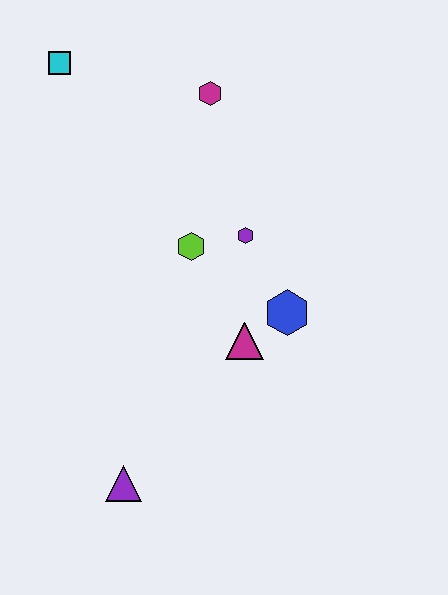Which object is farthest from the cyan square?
The purple triangle is farthest from the cyan square.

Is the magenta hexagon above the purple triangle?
Yes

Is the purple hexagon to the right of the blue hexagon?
No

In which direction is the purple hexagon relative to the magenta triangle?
The purple hexagon is above the magenta triangle.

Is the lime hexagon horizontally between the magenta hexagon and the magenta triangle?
No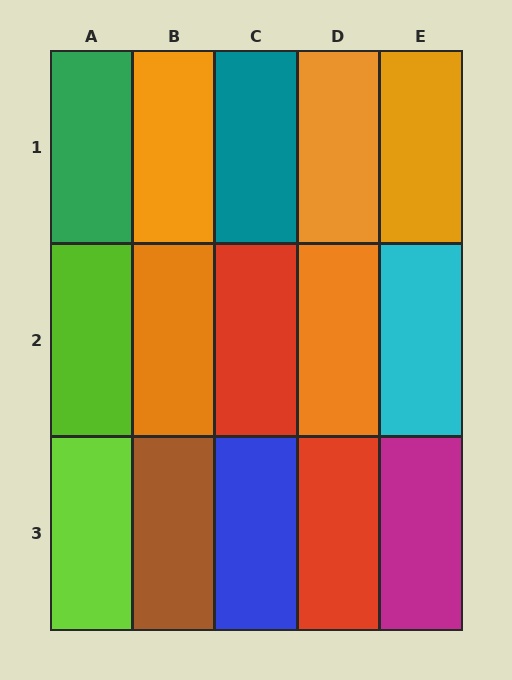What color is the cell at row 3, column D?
Red.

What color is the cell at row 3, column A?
Lime.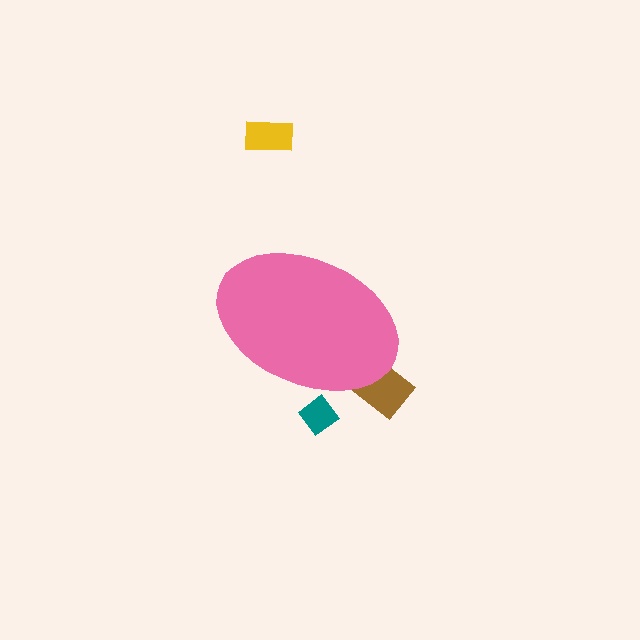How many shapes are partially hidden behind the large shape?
2 shapes are partially hidden.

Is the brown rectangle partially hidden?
Yes, the brown rectangle is partially hidden behind the pink ellipse.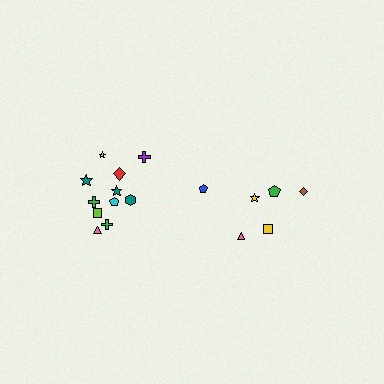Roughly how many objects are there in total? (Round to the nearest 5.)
Roughly 15 objects in total.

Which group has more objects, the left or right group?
The left group.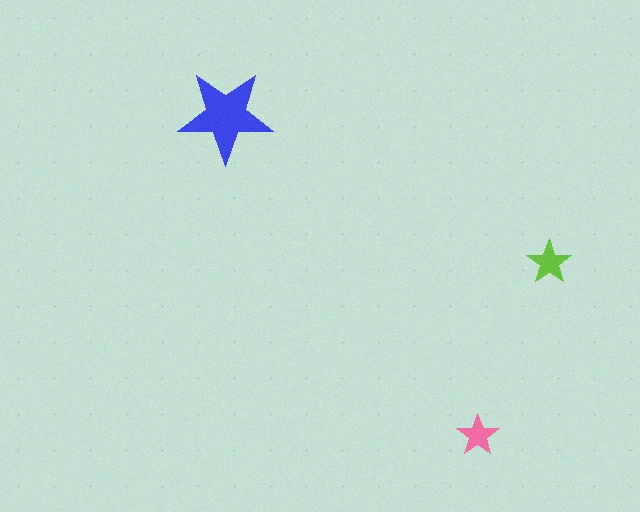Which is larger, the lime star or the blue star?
The blue one.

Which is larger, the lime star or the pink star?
The lime one.